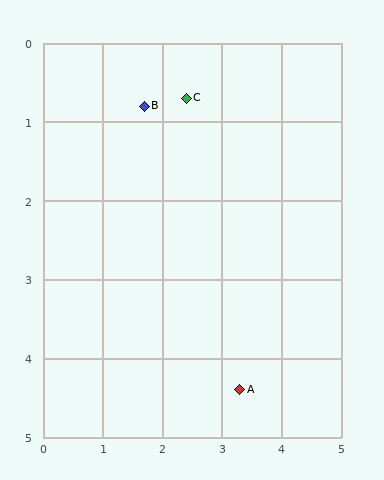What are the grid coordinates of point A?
Point A is at approximately (3.3, 4.4).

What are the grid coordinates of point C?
Point C is at approximately (2.4, 0.7).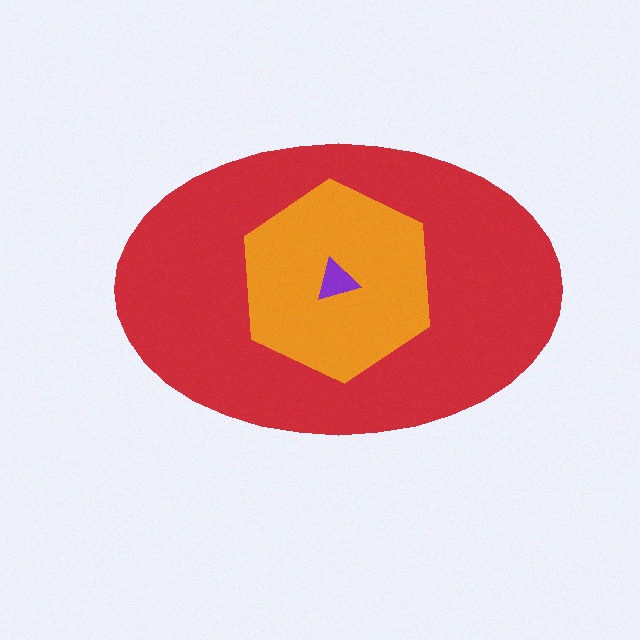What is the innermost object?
The purple triangle.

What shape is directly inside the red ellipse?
The orange hexagon.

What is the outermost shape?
The red ellipse.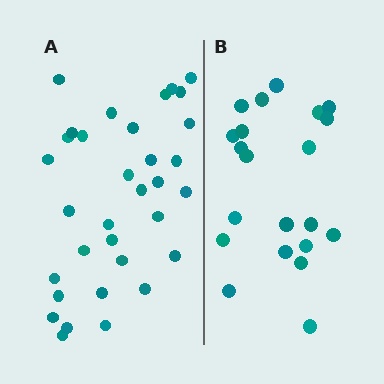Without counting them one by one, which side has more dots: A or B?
Region A (the left region) has more dots.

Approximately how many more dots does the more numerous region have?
Region A has roughly 12 or so more dots than region B.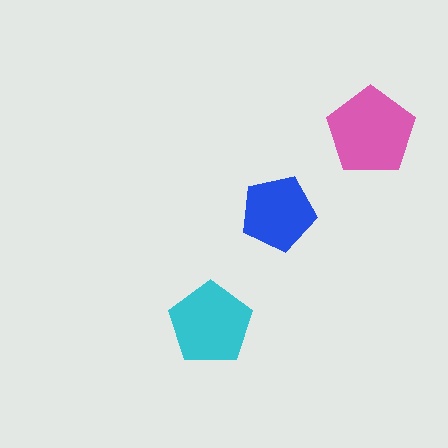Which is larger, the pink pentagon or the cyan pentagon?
The pink one.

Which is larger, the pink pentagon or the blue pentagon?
The pink one.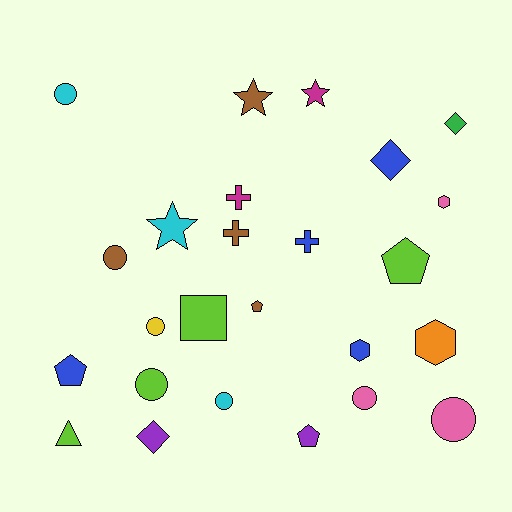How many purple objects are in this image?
There are 2 purple objects.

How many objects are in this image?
There are 25 objects.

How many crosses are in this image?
There are 3 crosses.